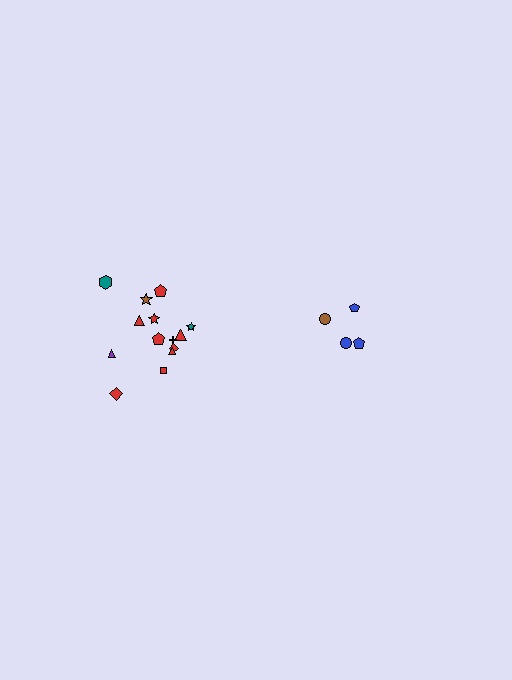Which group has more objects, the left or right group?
The left group.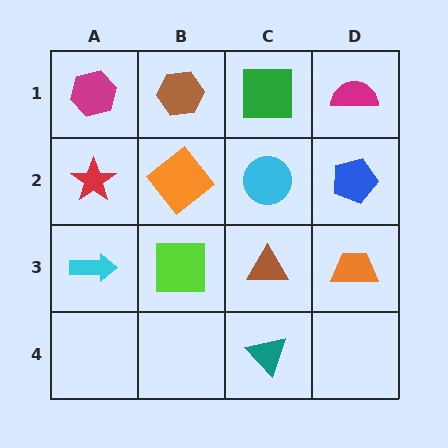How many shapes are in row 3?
4 shapes.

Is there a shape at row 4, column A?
No, that cell is empty.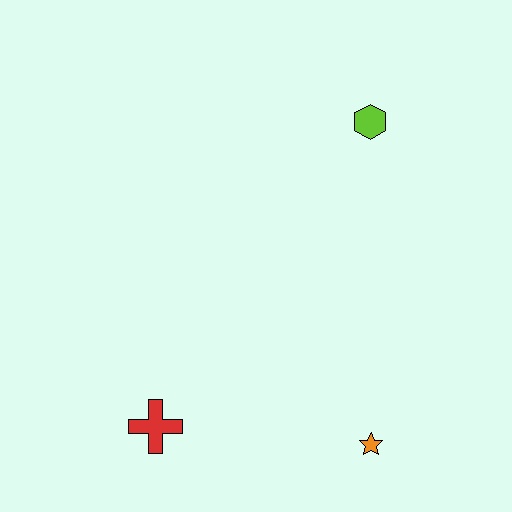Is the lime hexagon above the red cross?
Yes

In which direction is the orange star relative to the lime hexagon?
The orange star is below the lime hexagon.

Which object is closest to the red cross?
The orange star is closest to the red cross.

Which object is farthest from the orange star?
The lime hexagon is farthest from the orange star.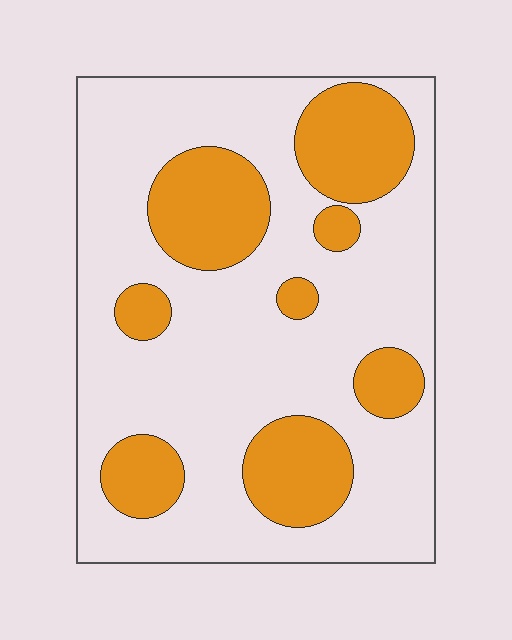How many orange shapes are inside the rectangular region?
8.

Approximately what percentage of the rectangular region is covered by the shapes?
Approximately 30%.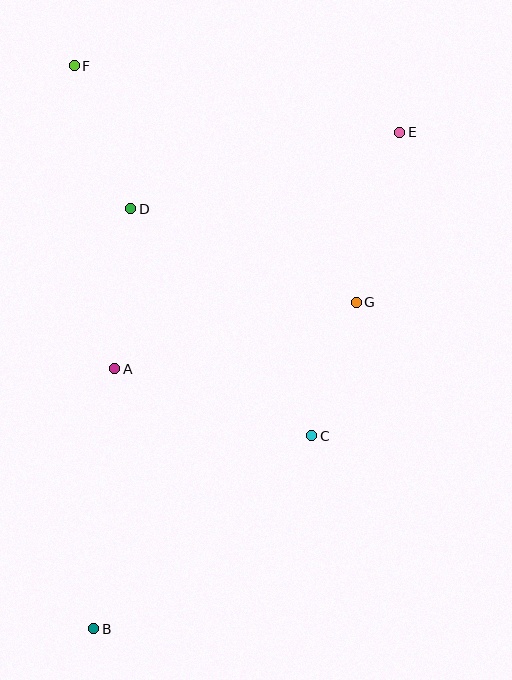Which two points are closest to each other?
Points C and G are closest to each other.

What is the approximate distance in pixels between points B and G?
The distance between B and G is approximately 419 pixels.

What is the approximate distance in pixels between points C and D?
The distance between C and D is approximately 290 pixels.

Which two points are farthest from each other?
Points B and E are farthest from each other.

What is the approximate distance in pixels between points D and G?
The distance between D and G is approximately 244 pixels.